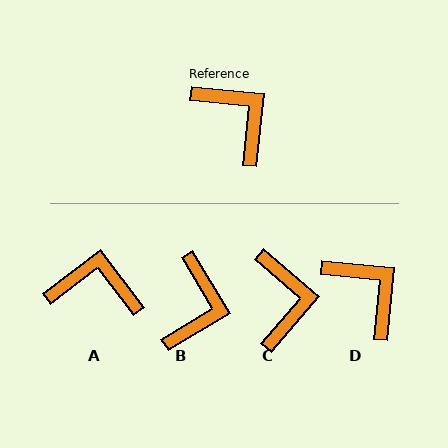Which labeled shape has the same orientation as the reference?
D.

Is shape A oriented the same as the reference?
No, it is off by about 44 degrees.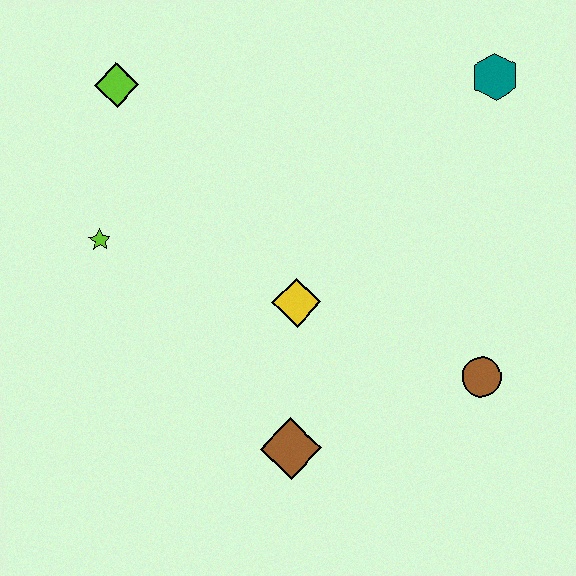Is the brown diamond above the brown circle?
No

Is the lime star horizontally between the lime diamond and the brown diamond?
No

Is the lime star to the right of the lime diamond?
No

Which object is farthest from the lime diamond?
The brown circle is farthest from the lime diamond.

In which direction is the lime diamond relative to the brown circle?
The lime diamond is to the left of the brown circle.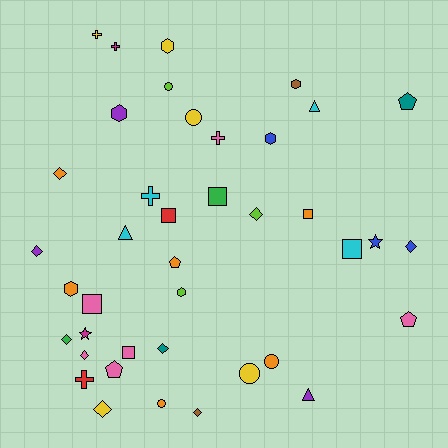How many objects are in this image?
There are 40 objects.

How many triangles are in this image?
There are 3 triangles.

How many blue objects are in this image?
There are 3 blue objects.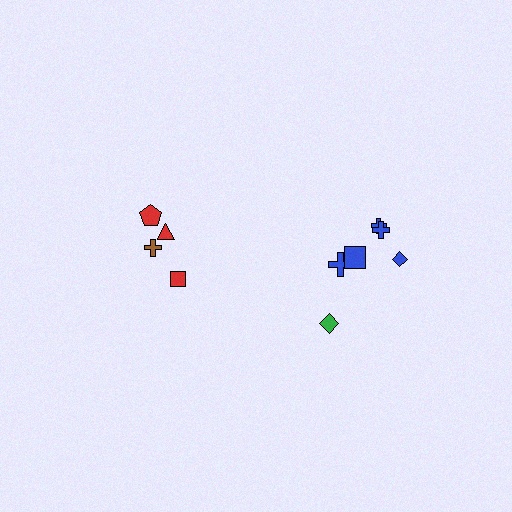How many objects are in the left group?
There are 4 objects.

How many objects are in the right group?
There are 6 objects.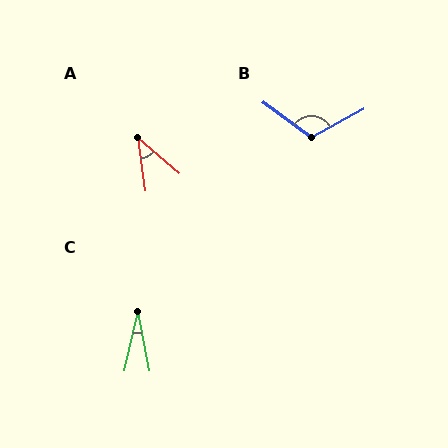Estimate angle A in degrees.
Approximately 42 degrees.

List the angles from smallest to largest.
C (24°), A (42°), B (115°).